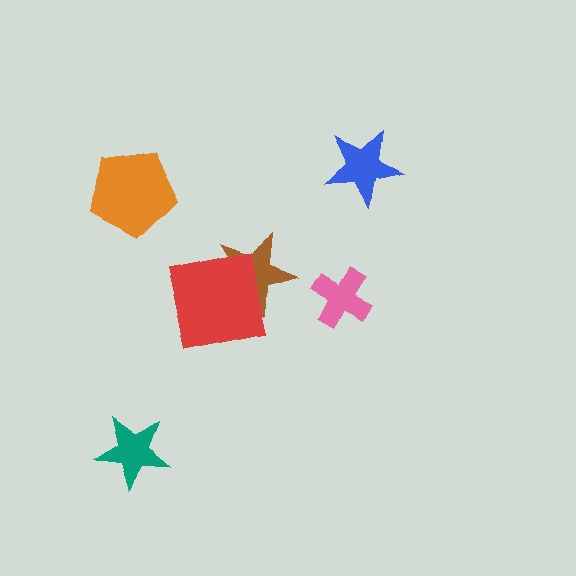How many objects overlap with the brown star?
1 object overlaps with the brown star.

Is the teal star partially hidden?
No, no other shape covers it.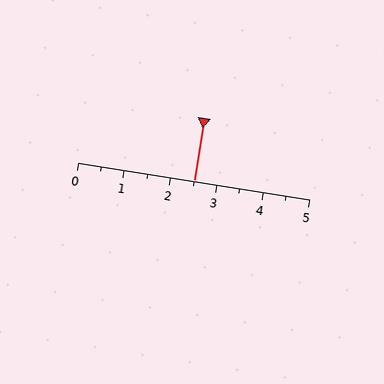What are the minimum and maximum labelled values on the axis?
The axis runs from 0 to 5.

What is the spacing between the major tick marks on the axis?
The major ticks are spaced 1 apart.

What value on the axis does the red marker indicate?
The marker indicates approximately 2.5.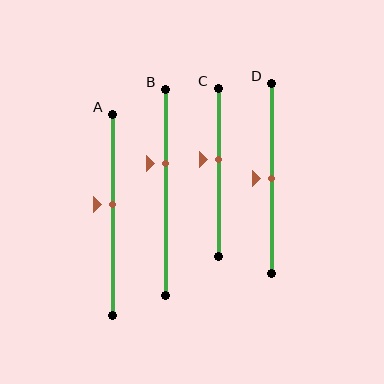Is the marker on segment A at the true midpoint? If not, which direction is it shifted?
No, the marker on segment A is shifted upward by about 5% of the segment length.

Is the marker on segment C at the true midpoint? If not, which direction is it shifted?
No, the marker on segment C is shifted upward by about 8% of the segment length.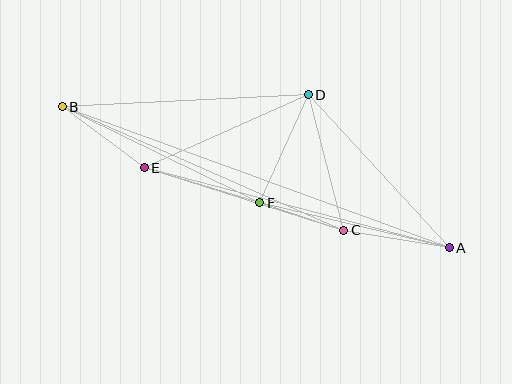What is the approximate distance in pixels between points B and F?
The distance between B and F is approximately 220 pixels.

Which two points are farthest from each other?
Points A and B are farthest from each other.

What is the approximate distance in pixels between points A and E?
The distance between A and E is approximately 315 pixels.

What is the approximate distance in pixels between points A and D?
The distance between A and D is approximately 208 pixels.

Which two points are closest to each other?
Points C and F are closest to each other.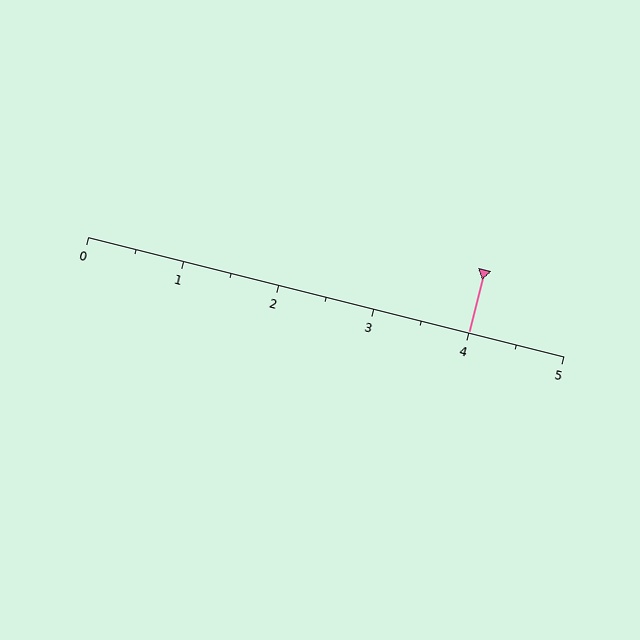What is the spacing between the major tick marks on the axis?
The major ticks are spaced 1 apart.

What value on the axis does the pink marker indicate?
The marker indicates approximately 4.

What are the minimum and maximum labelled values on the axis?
The axis runs from 0 to 5.